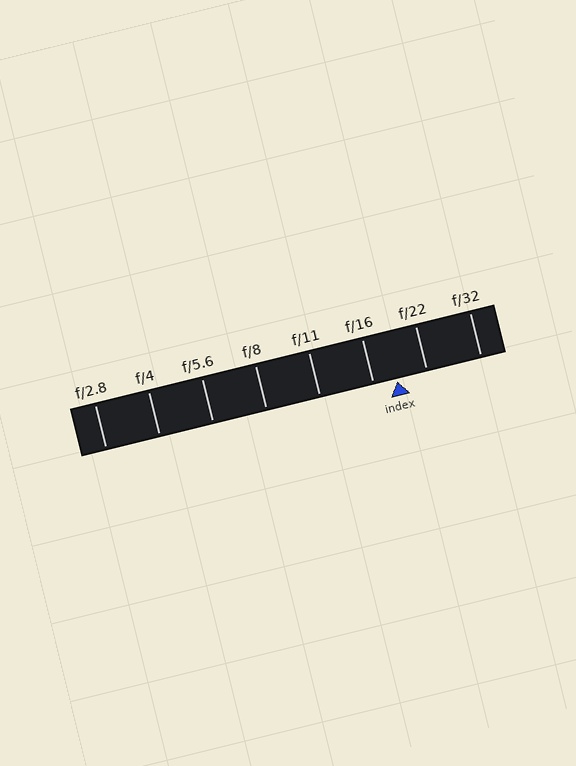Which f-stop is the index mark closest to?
The index mark is closest to f/16.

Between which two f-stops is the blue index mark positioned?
The index mark is between f/16 and f/22.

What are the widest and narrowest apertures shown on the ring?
The widest aperture shown is f/2.8 and the narrowest is f/32.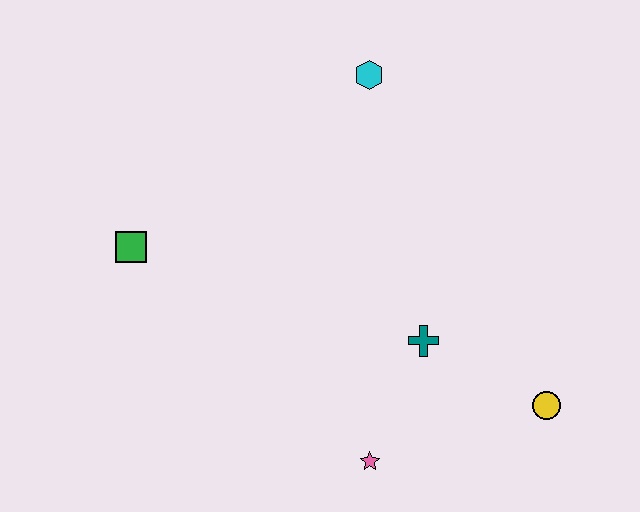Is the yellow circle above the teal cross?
No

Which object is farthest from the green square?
The yellow circle is farthest from the green square.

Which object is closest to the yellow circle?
The teal cross is closest to the yellow circle.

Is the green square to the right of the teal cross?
No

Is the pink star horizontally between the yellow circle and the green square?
Yes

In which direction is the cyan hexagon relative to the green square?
The cyan hexagon is to the right of the green square.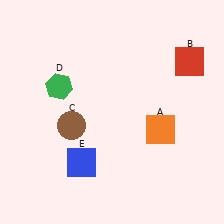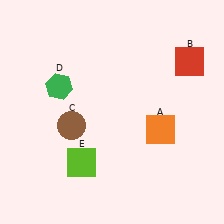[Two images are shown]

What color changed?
The square (E) changed from blue in Image 1 to lime in Image 2.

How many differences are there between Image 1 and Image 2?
There is 1 difference between the two images.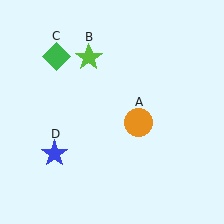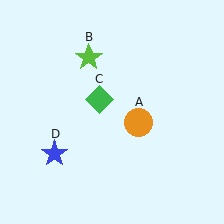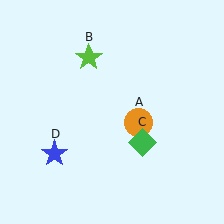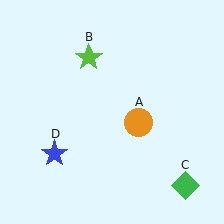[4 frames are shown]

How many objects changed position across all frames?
1 object changed position: green diamond (object C).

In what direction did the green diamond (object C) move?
The green diamond (object C) moved down and to the right.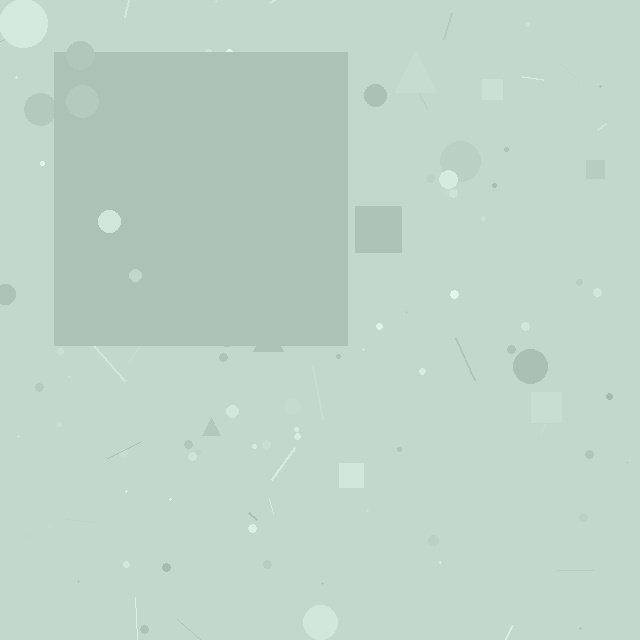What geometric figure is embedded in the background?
A square is embedded in the background.